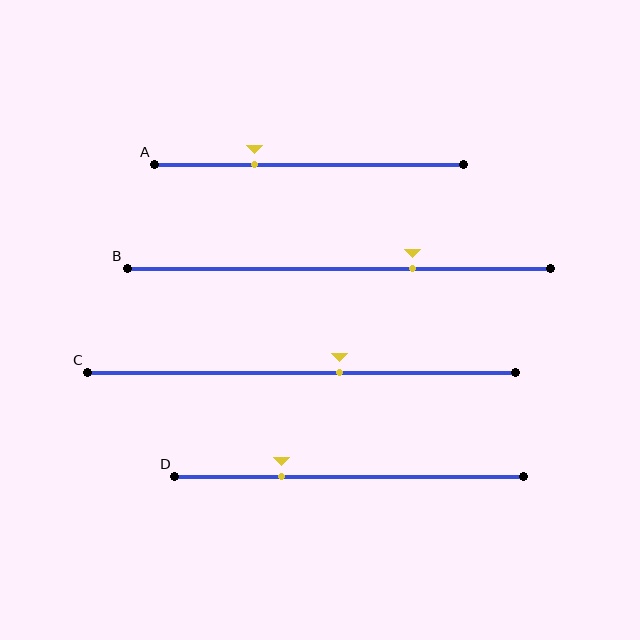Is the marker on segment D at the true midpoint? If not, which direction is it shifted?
No, the marker on segment D is shifted to the left by about 19% of the segment length.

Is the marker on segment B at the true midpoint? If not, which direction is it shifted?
No, the marker on segment B is shifted to the right by about 17% of the segment length.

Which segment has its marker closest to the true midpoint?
Segment C has its marker closest to the true midpoint.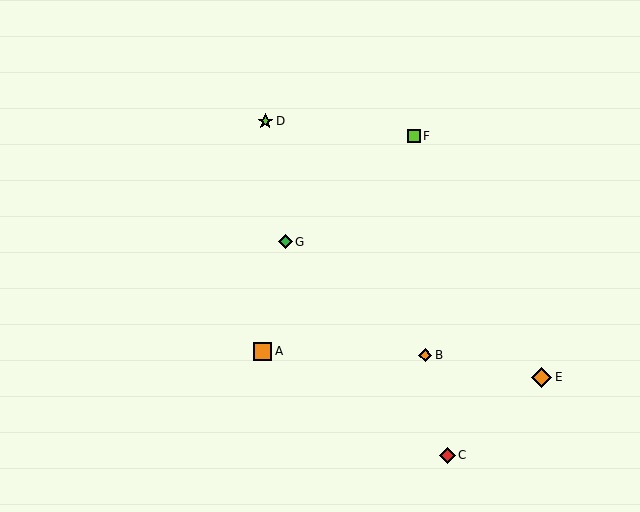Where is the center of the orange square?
The center of the orange square is at (262, 351).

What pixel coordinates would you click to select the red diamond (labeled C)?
Click at (447, 455) to select the red diamond C.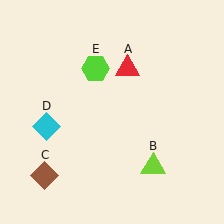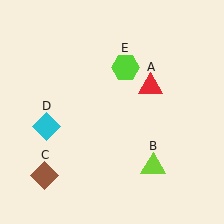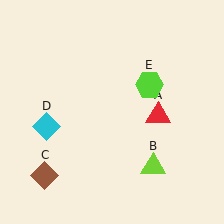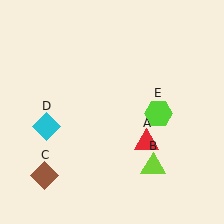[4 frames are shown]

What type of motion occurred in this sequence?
The red triangle (object A), lime hexagon (object E) rotated clockwise around the center of the scene.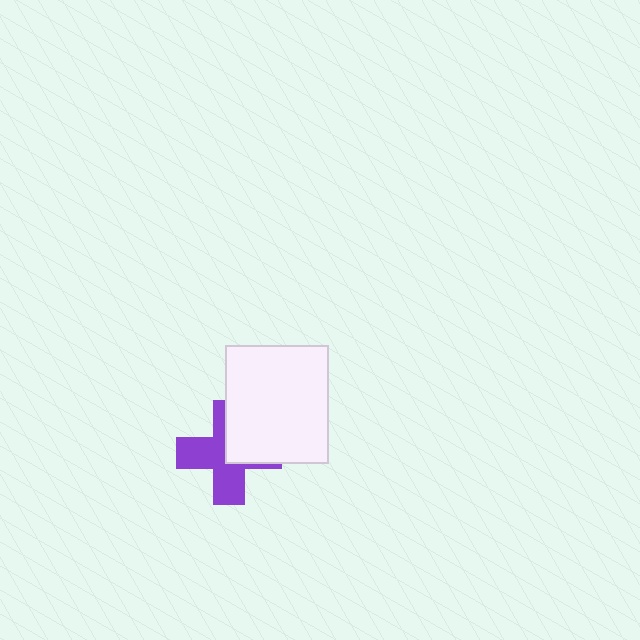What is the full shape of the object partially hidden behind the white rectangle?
The partially hidden object is a purple cross.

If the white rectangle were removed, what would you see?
You would see the complete purple cross.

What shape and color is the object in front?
The object in front is a white rectangle.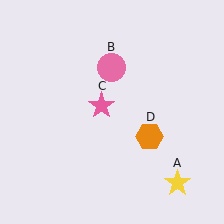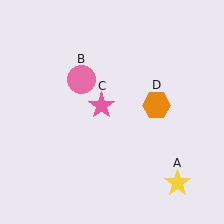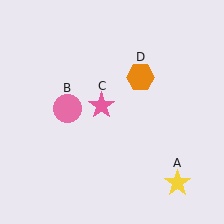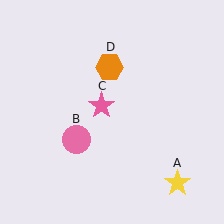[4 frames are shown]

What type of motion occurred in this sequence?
The pink circle (object B), orange hexagon (object D) rotated counterclockwise around the center of the scene.